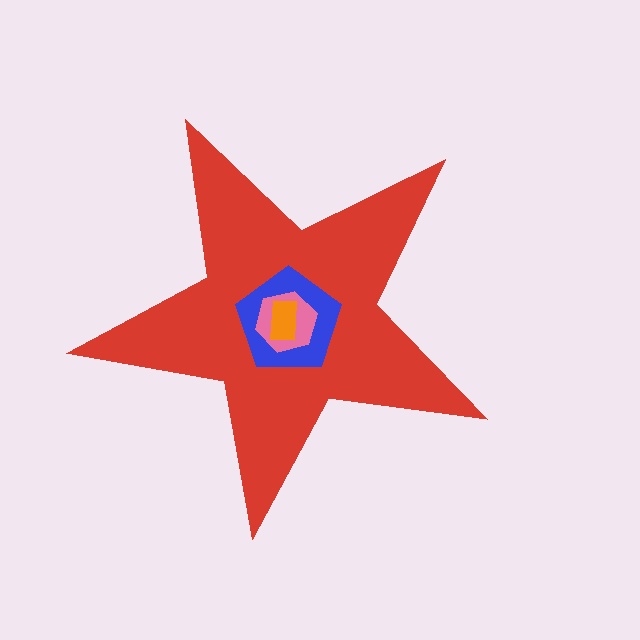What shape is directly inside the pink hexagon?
The orange rectangle.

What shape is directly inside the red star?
The blue pentagon.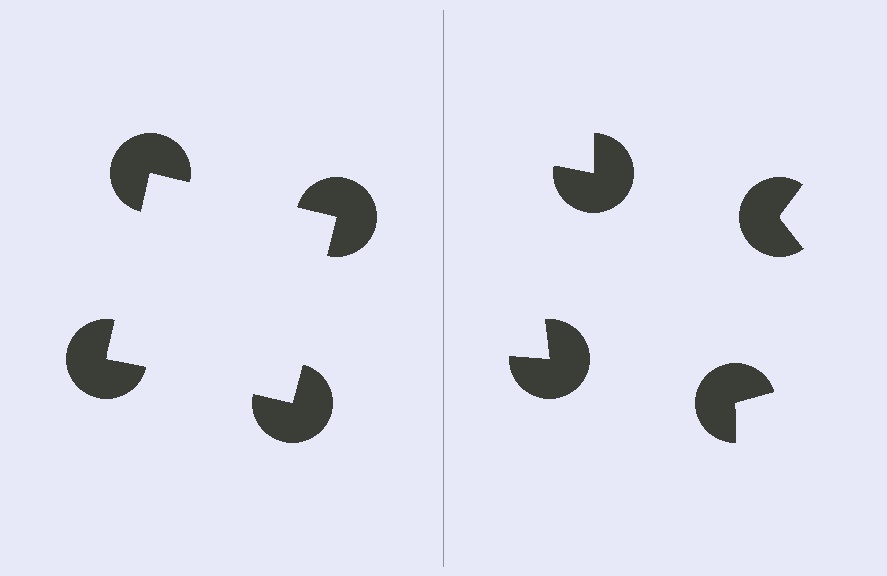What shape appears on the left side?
An illusory square.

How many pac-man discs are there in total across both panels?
8 — 4 on each side.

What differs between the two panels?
The pac-man discs are positioned identically on both sides; only the wedge orientations differ. On the left they align to a square; on the right they are misaligned.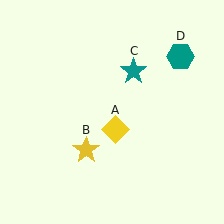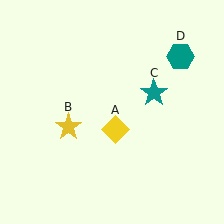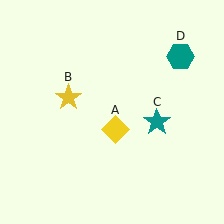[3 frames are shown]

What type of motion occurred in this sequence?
The yellow star (object B), teal star (object C) rotated clockwise around the center of the scene.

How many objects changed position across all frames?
2 objects changed position: yellow star (object B), teal star (object C).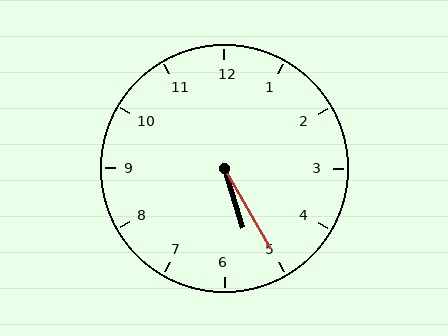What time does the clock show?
5:25.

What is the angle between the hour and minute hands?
Approximately 12 degrees.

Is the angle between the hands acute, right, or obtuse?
It is acute.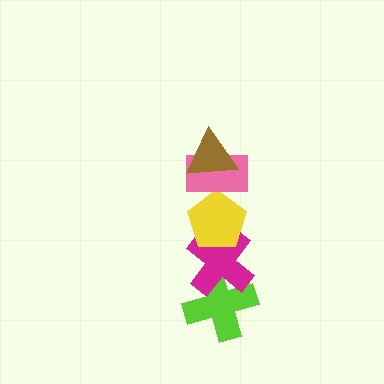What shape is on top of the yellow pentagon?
The pink rectangle is on top of the yellow pentagon.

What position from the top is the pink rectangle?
The pink rectangle is 2nd from the top.